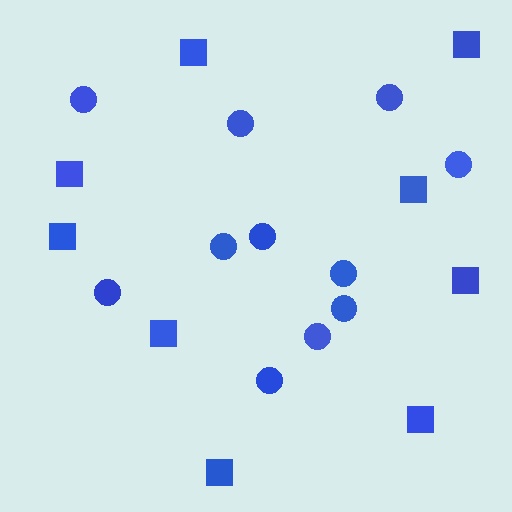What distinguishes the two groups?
There are 2 groups: one group of circles (11) and one group of squares (9).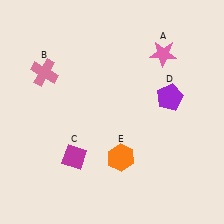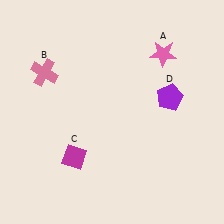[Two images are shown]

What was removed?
The orange hexagon (E) was removed in Image 2.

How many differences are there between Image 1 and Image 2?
There is 1 difference between the two images.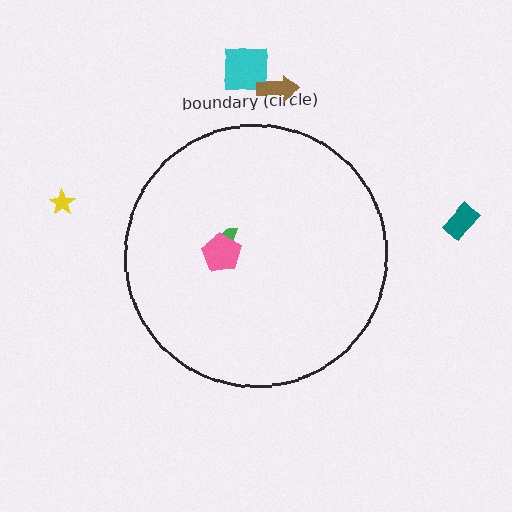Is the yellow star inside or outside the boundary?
Outside.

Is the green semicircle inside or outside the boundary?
Inside.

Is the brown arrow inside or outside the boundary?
Outside.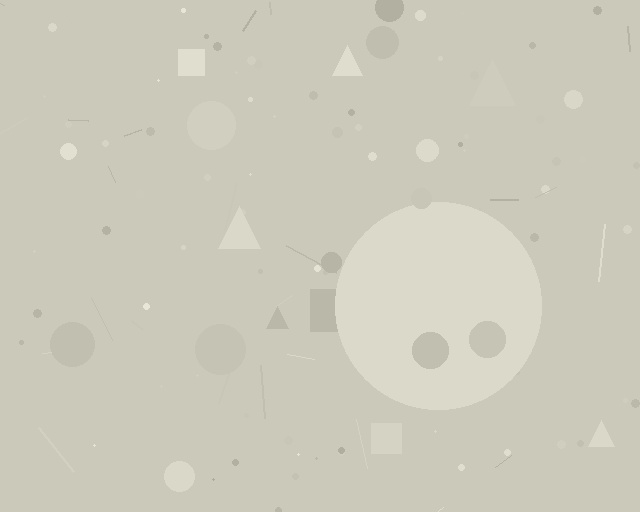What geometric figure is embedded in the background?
A circle is embedded in the background.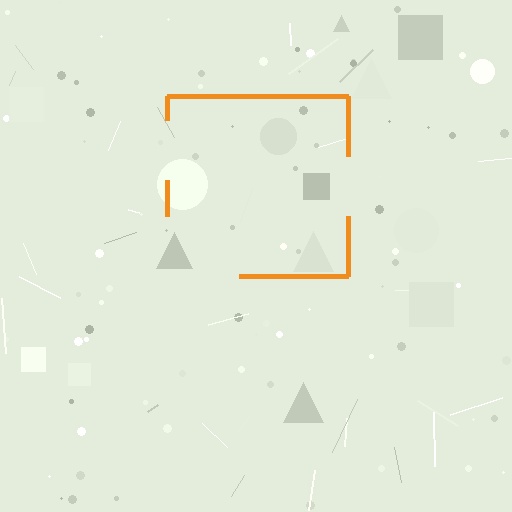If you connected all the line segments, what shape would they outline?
They would outline a square.